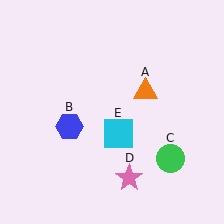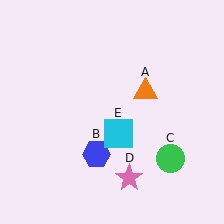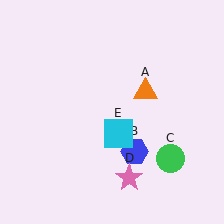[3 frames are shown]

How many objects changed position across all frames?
1 object changed position: blue hexagon (object B).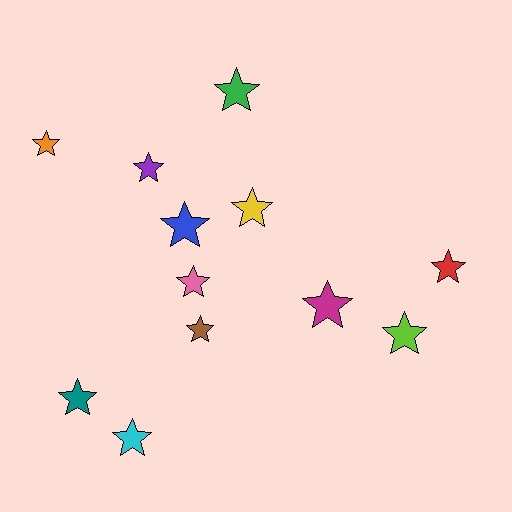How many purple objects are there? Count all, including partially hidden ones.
There is 1 purple object.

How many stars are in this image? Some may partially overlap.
There are 12 stars.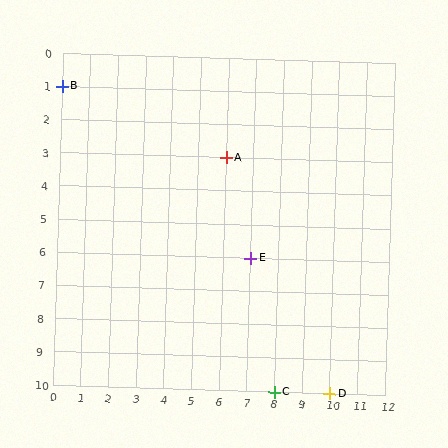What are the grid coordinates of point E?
Point E is at grid coordinates (7, 6).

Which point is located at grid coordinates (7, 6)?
Point E is at (7, 6).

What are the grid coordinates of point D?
Point D is at grid coordinates (10, 10).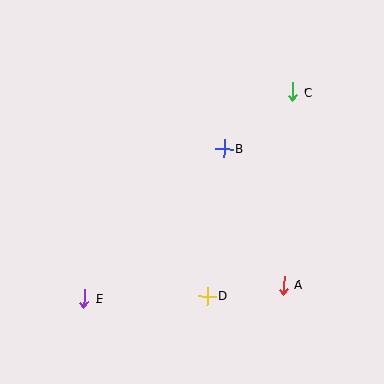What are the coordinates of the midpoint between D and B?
The midpoint between D and B is at (216, 222).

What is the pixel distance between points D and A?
The distance between D and A is 77 pixels.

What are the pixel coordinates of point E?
Point E is at (84, 299).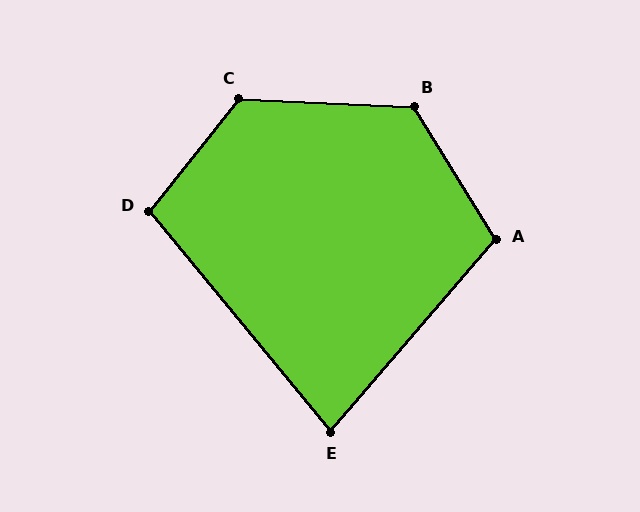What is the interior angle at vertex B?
Approximately 124 degrees (obtuse).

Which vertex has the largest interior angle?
C, at approximately 126 degrees.